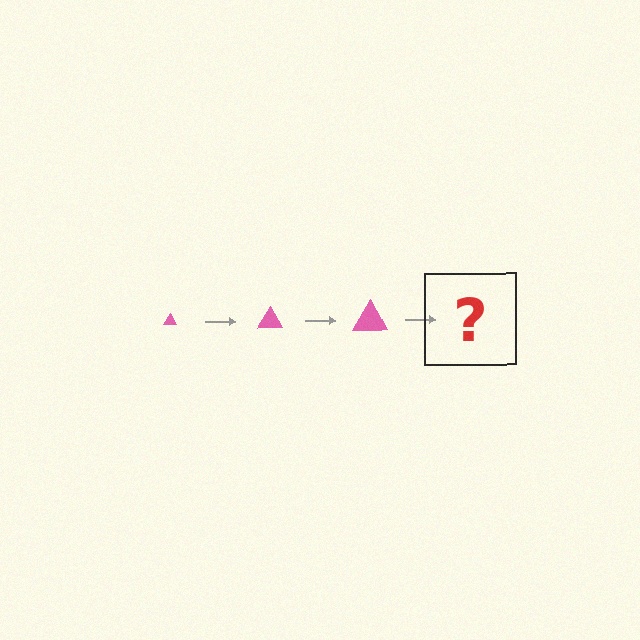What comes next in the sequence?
The next element should be a pink triangle, larger than the previous one.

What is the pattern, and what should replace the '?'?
The pattern is that the triangle gets progressively larger each step. The '?' should be a pink triangle, larger than the previous one.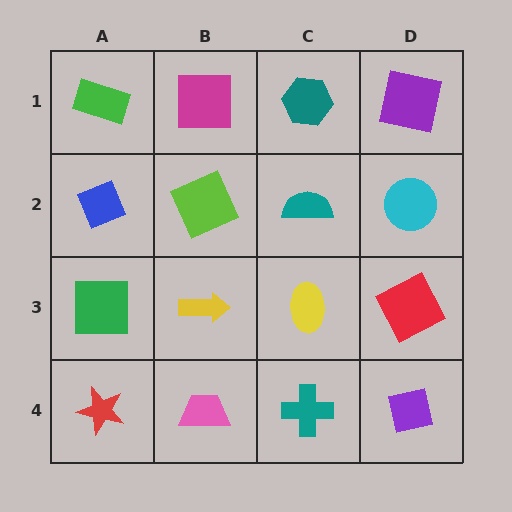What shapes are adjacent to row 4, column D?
A red square (row 3, column D), a teal cross (row 4, column C).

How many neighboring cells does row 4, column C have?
3.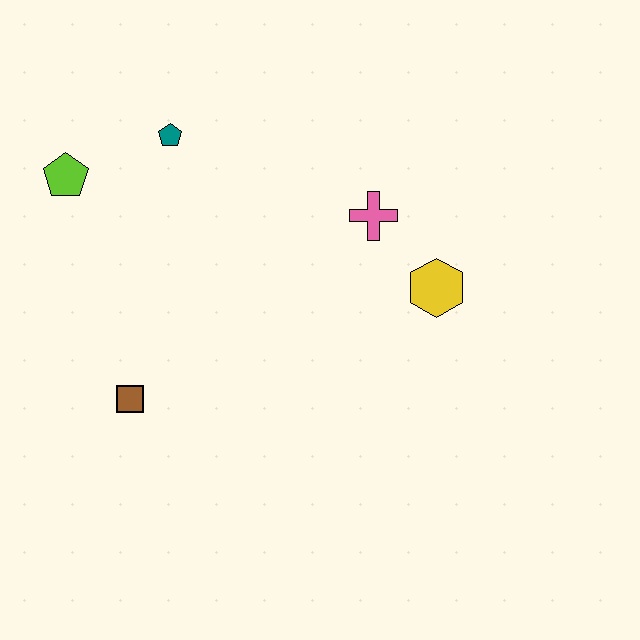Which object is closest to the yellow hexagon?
The pink cross is closest to the yellow hexagon.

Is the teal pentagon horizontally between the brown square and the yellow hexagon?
Yes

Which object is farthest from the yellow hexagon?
The lime pentagon is farthest from the yellow hexagon.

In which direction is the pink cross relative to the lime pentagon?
The pink cross is to the right of the lime pentagon.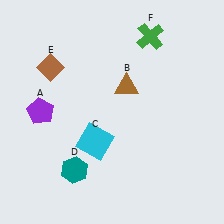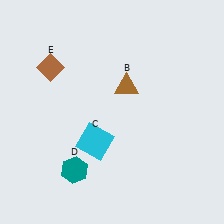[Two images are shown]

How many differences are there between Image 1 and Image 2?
There are 2 differences between the two images.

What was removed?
The purple pentagon (A), the green cross (F) were removed in Image 2.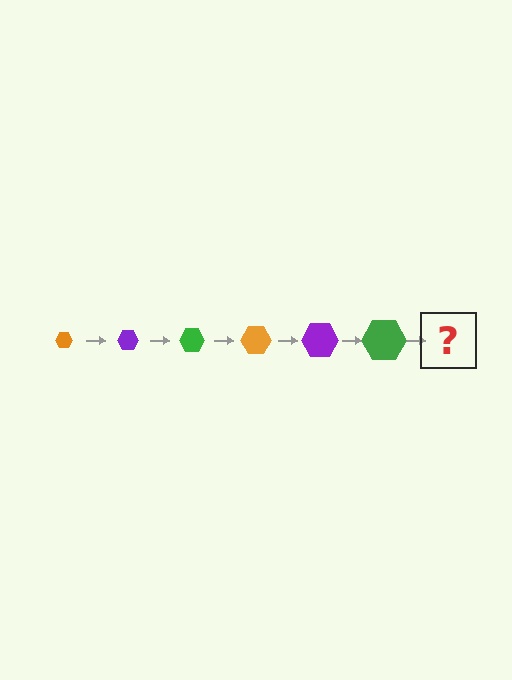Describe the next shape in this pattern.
It should be an orange hexagon, larger than the previous one.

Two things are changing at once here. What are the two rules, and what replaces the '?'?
The two rules are that the hexagon grows larger each step and the color cycles through orange, purple, and green. The '?' should be an orange hexagon, larger than the previous one.